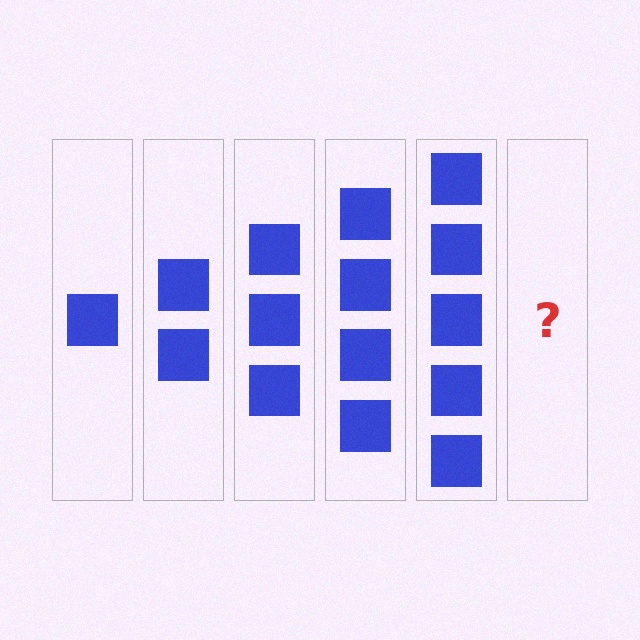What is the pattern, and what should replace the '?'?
The pattern is that each step adds one more square. The '?' should be 6 squares.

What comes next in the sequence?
The next element should be 6 squares.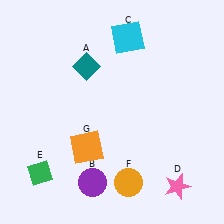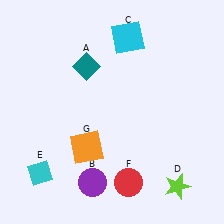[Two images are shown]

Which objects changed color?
D changed from pink to lime. E changed from green to cyan. F changed from orange to red.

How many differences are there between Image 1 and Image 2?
There are 3 differences between the two images.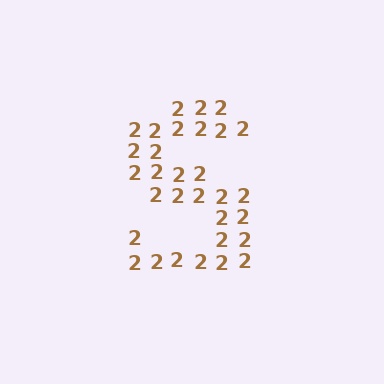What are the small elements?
The small elements are digit 2's.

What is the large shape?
The large shape is the letter S.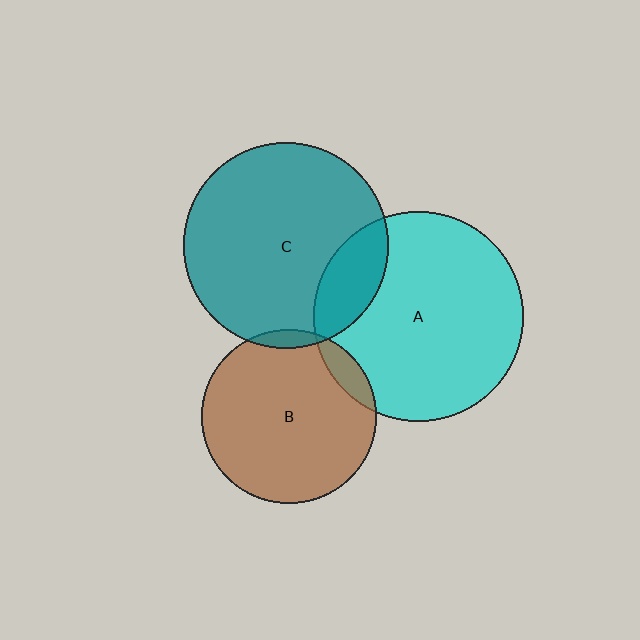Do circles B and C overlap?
Yes.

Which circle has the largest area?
Circle A (cyan).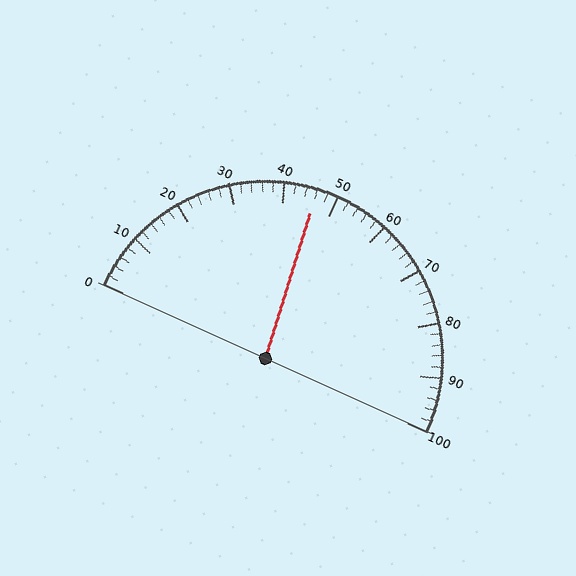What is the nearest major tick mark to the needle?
The nearest major tick mark is 50.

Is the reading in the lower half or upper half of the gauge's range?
The reading is in the lower half of the range (0 to 100).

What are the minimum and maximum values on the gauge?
The gauge ranges from 0 to 100.